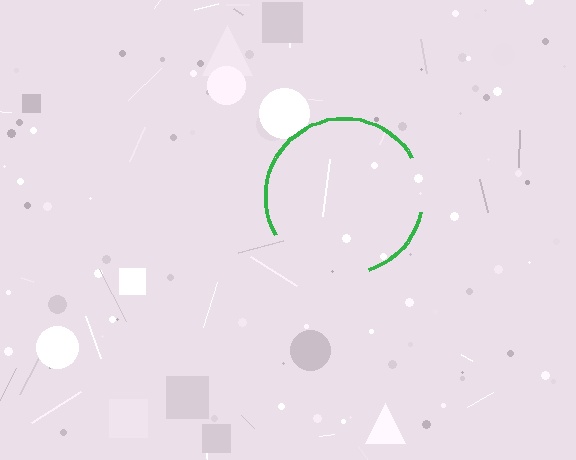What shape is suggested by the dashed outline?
The dashed outline suggests a circle.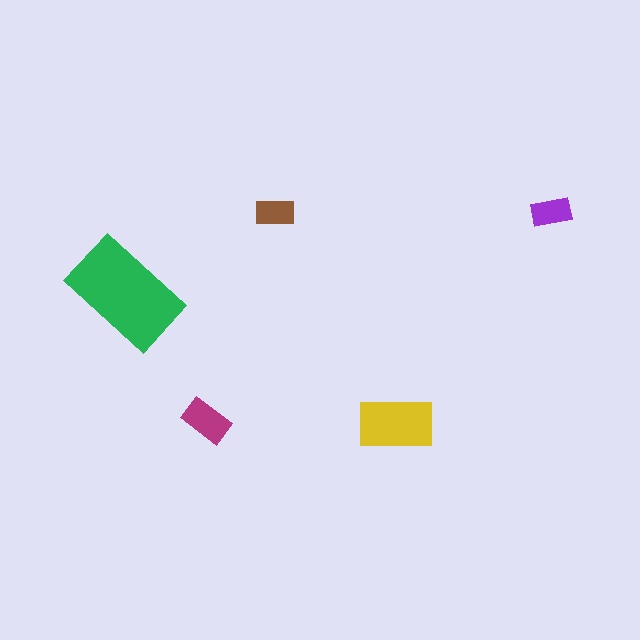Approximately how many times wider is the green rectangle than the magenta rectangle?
About 2.5 times wider.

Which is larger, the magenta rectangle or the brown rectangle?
The magenta one.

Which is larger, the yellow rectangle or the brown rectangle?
The yellow one.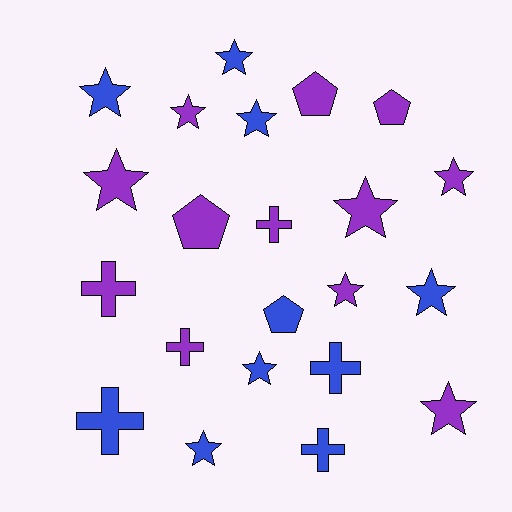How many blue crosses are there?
There are 3 blue crosses.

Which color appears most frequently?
Purple, with 12 objects.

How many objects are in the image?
There are 22 objects.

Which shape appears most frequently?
Star, with 12 objects.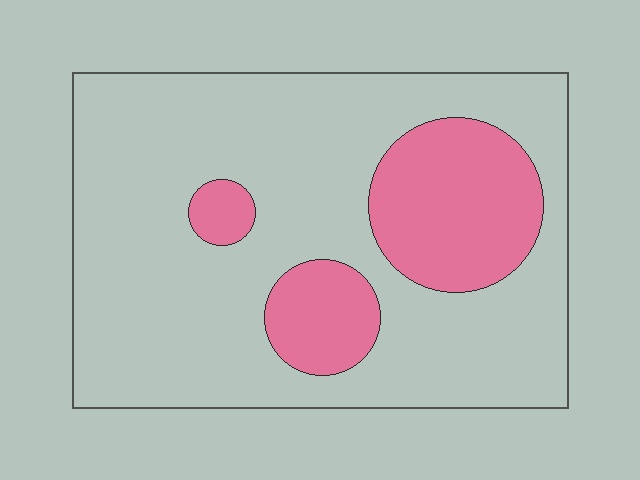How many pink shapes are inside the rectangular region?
3.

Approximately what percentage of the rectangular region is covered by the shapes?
Approximately 25%.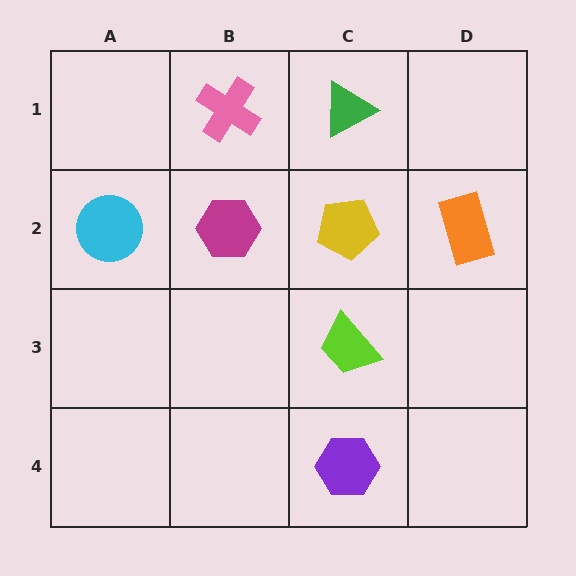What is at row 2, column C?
A yellow pentagon.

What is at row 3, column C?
A lime trapezoid.